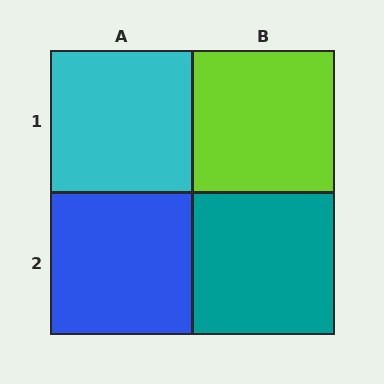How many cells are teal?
1 cell is teal.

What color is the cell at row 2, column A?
Blue.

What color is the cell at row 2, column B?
Teal.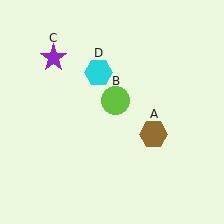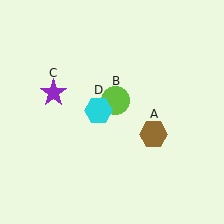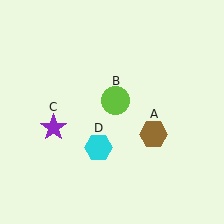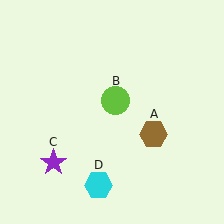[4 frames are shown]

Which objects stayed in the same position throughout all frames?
Brown hexagon (object A) and lime circle (object B) remained stationary.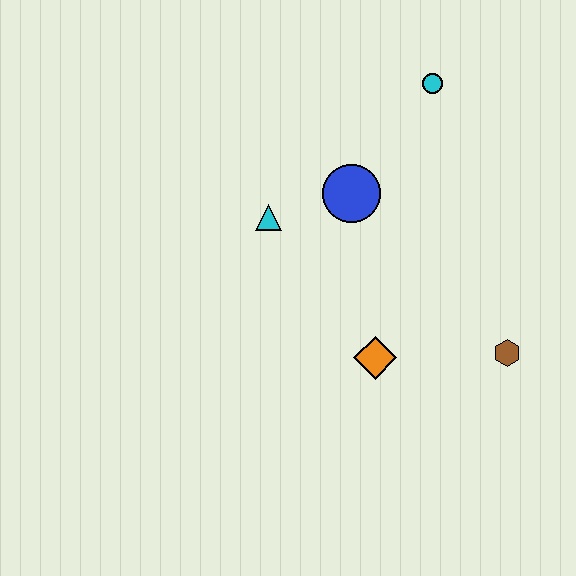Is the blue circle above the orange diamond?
Yes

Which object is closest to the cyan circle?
The blue circle is closest to the cyan circle.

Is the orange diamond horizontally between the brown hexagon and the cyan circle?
No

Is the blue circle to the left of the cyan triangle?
No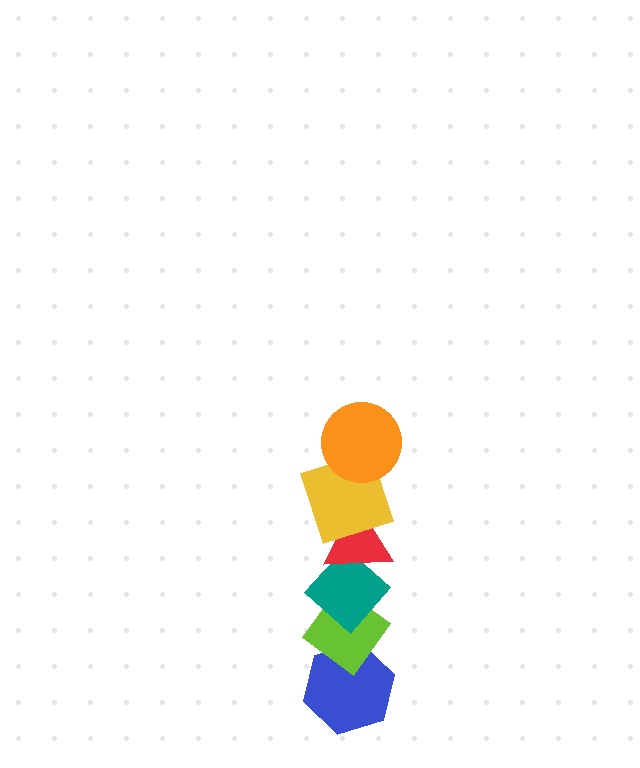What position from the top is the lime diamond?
The lime diamond is 5th from the top.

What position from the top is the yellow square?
The yellow square is 2nd from the top.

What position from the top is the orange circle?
The orange circle is 1st from the top.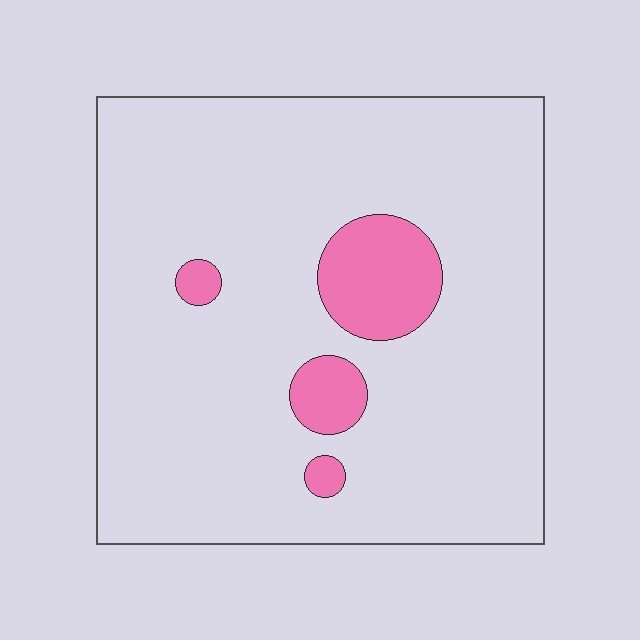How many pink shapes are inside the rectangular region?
4.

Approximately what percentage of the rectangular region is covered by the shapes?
Approximately 10%.